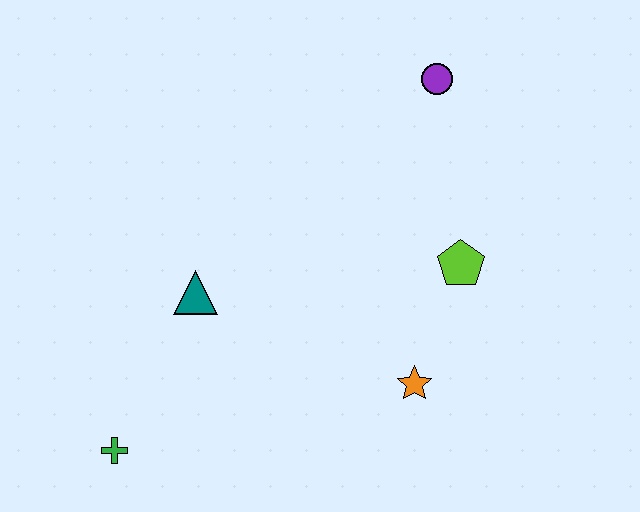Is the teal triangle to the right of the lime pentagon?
No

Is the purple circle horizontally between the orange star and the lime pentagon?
Yes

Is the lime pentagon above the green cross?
Yes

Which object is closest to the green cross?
The teal triangle is closest to the green cross.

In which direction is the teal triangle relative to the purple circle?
The teal triangle is to the left of the purple circle.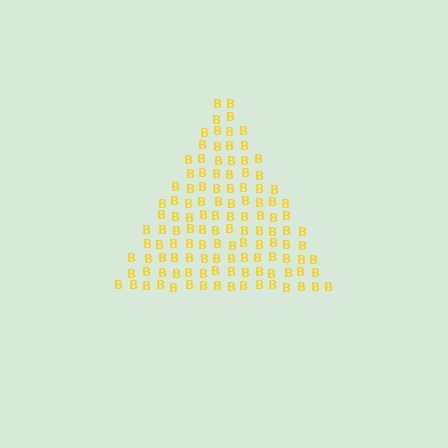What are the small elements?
The small elements are letter B's.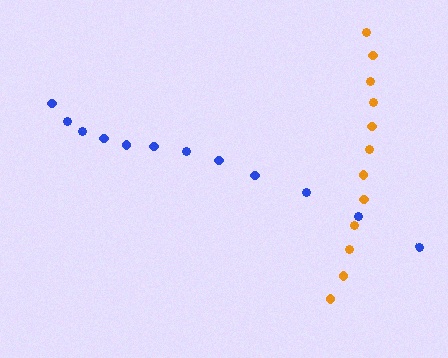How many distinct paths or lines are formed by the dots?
There are 2 distinct paths.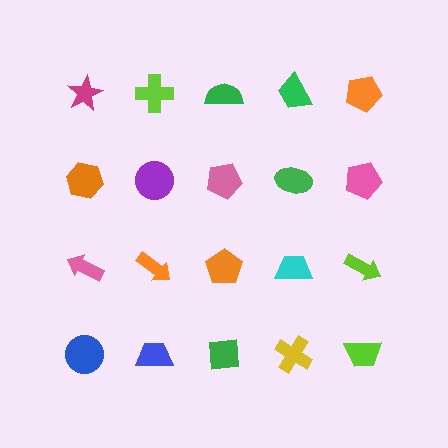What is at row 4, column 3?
A green square.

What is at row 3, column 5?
A lime arrow.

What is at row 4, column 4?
A yellow cross.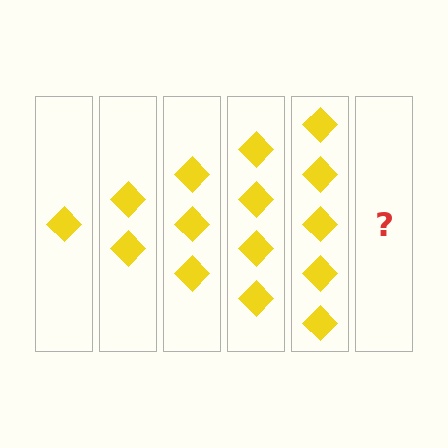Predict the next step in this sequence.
The next step is 6 diamonds.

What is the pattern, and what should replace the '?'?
The pattern is that each step adds one more diamond. The '?' should be 6 diamonds.